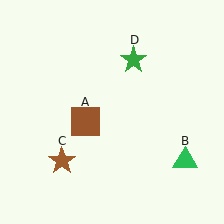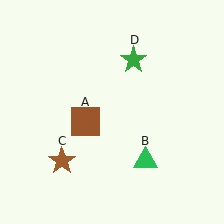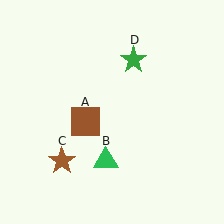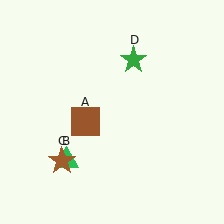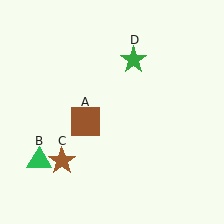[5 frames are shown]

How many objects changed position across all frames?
1 object changed position: green triangle (object B).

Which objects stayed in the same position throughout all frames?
Brown square (object A) and brown star (object C) and green star (object D) remained stationary.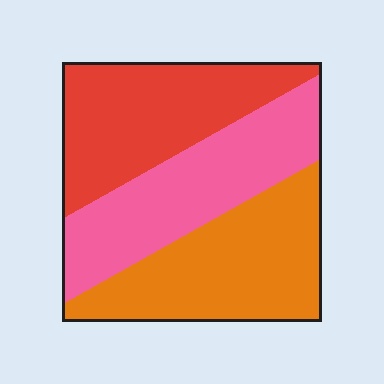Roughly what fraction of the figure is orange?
Orange takes up about one third (1/3) of the figure.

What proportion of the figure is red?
Red covers around 30% of the figure.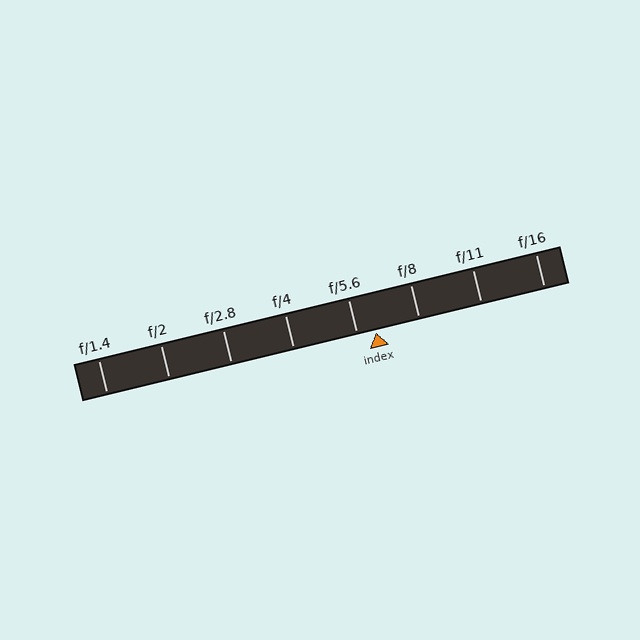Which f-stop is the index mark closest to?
The index mark is closest to f/5.6.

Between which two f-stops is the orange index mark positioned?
The index mark is between f/5.6 and f/8.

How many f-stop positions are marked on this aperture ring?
There are 8 f-stop positions marked.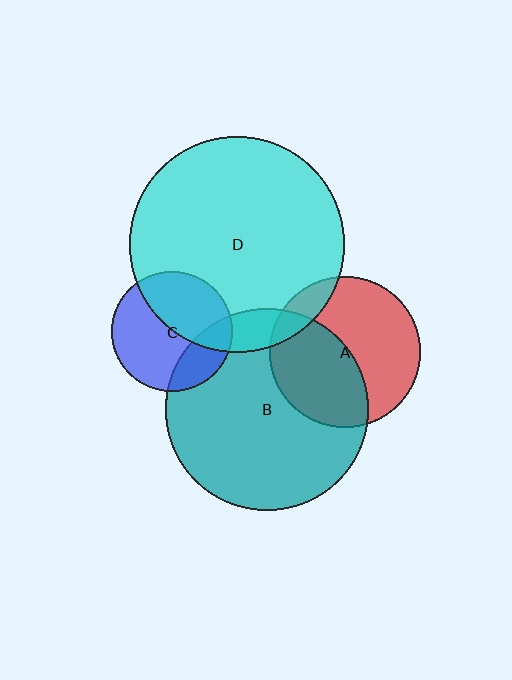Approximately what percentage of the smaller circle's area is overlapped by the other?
Approximately 45%.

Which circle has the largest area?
Circle D (cyan).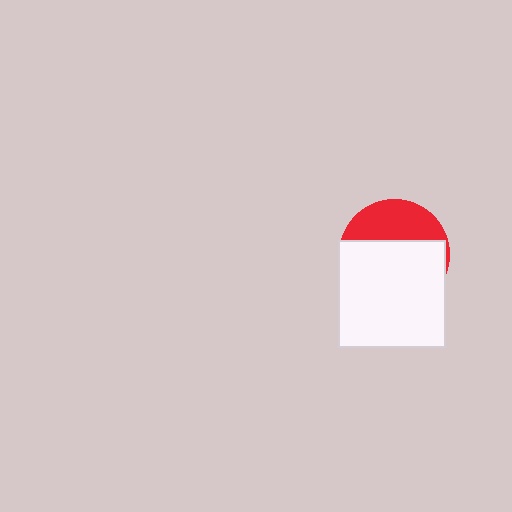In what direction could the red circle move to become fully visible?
The red circle could move up. That would shift it out from behind the white square entirely.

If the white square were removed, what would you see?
You would see the complete red circle.